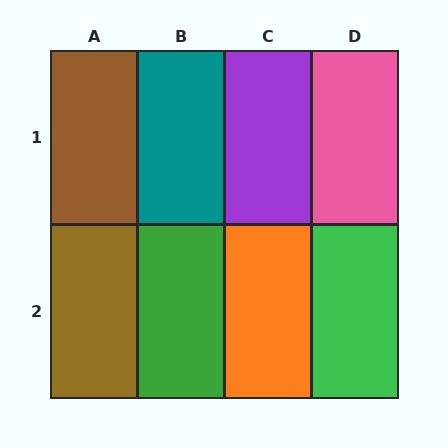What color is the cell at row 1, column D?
Pink.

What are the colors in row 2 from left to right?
Brown, green, orange, green.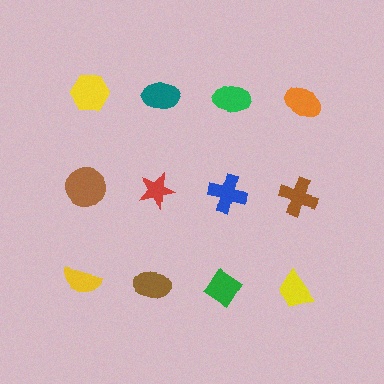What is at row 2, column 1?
A brown circle.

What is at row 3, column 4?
A yellow trapezoid.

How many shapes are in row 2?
4 shapes.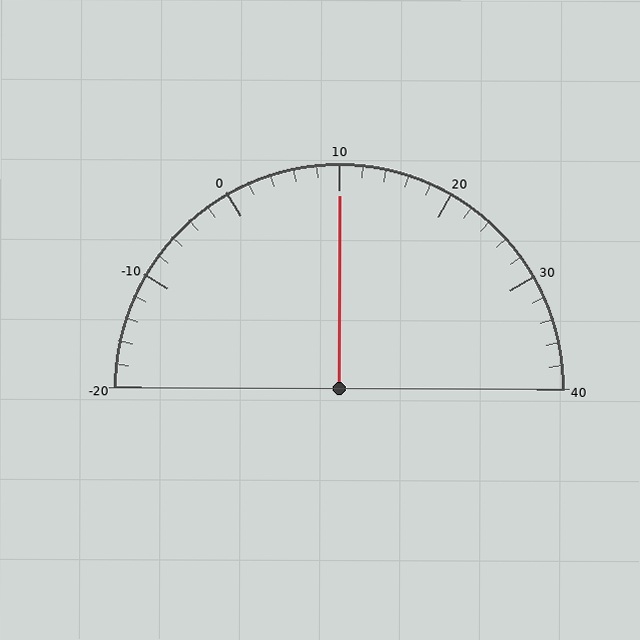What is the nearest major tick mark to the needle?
The nearest major tick mark is 10.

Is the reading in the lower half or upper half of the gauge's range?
The reading is in the upper half of the range (-20 to 40).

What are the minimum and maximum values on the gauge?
The gauge ranges from -20 to 40.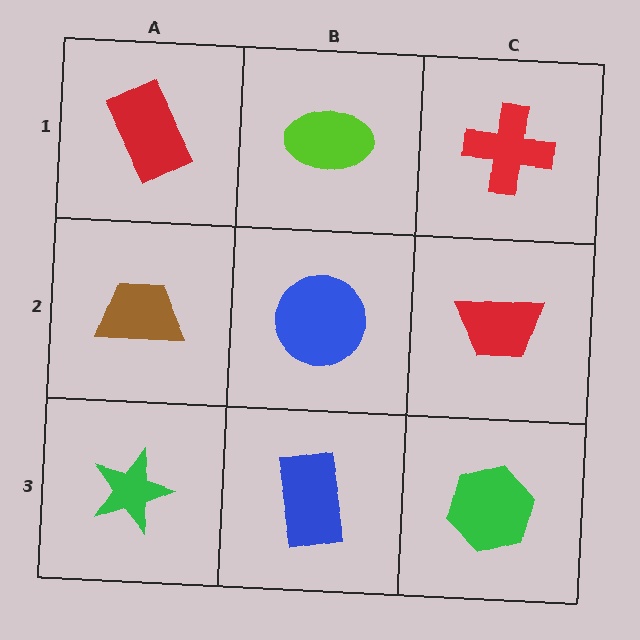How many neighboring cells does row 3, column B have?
3.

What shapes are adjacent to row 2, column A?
A red rectangle (row 1, column A), a green star (row 3, column A), a blue circle (row 2, column B).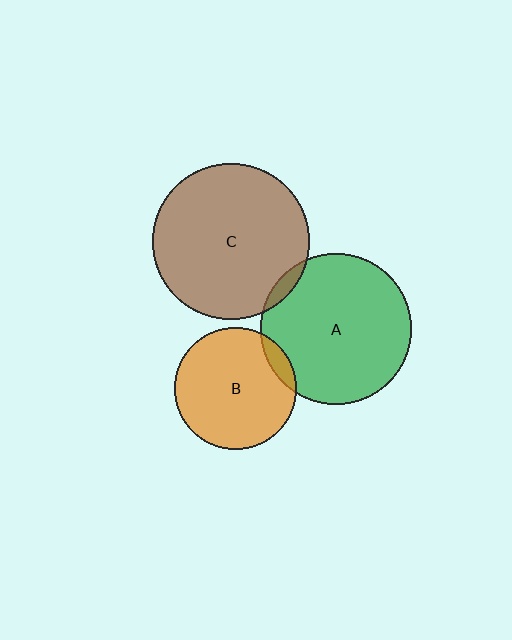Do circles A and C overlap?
Yes.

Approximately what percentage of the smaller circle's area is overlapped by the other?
Approximately 5%.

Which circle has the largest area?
Circle C (brown).